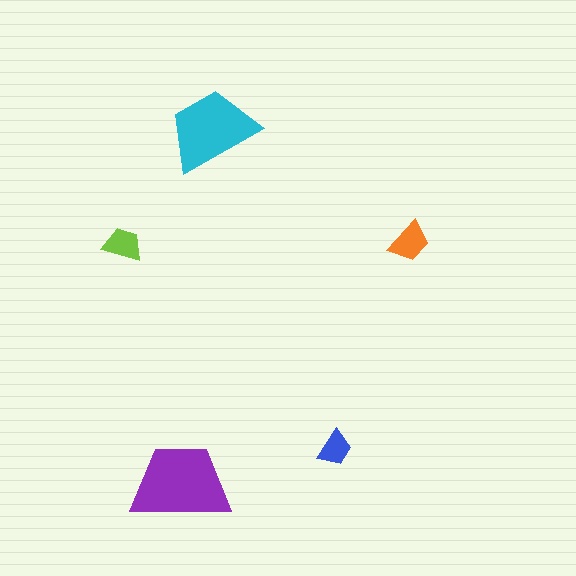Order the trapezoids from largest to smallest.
the purple one, the cyan one, the orange one, the lime one, the blue one.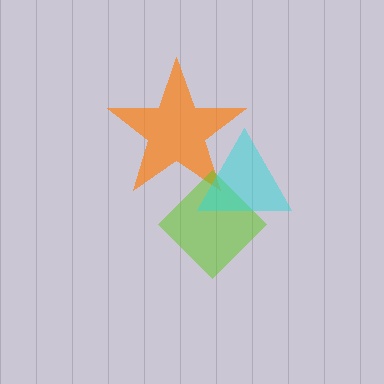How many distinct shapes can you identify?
There are 3 distinct shapes: an orange star, a lime diamond, a cyan triangle.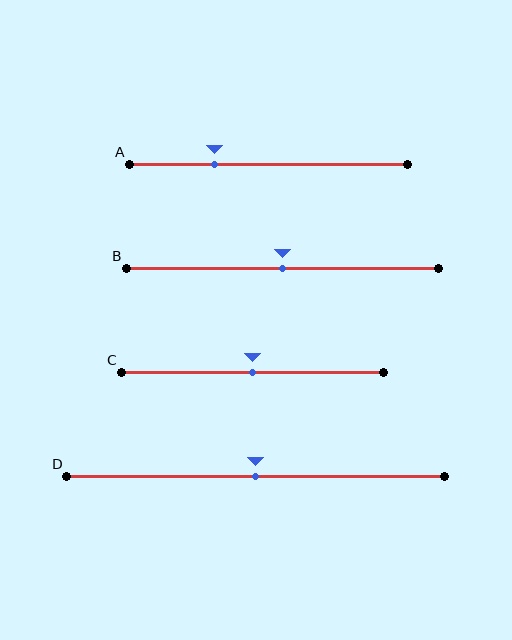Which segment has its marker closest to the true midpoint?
Segment B has its marker closest to the true midpoint.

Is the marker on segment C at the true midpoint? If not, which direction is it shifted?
Yes, the marker on segment C is at the true midpoint.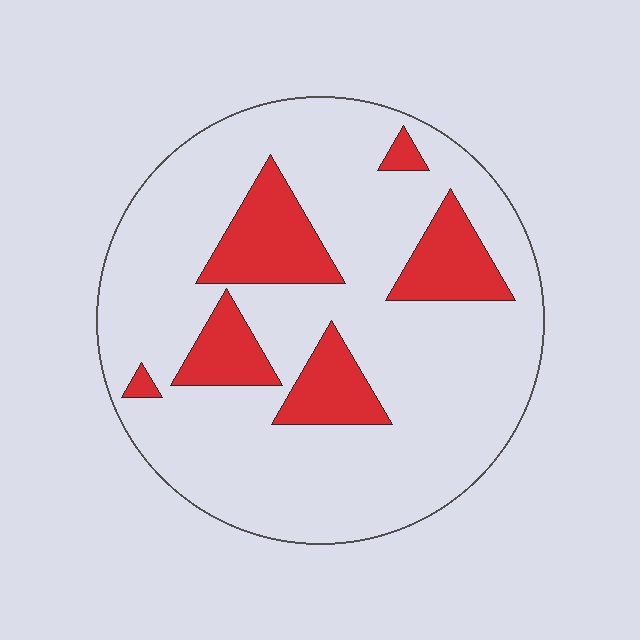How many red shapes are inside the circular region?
6.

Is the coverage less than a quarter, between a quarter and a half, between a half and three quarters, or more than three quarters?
Less than a quarter.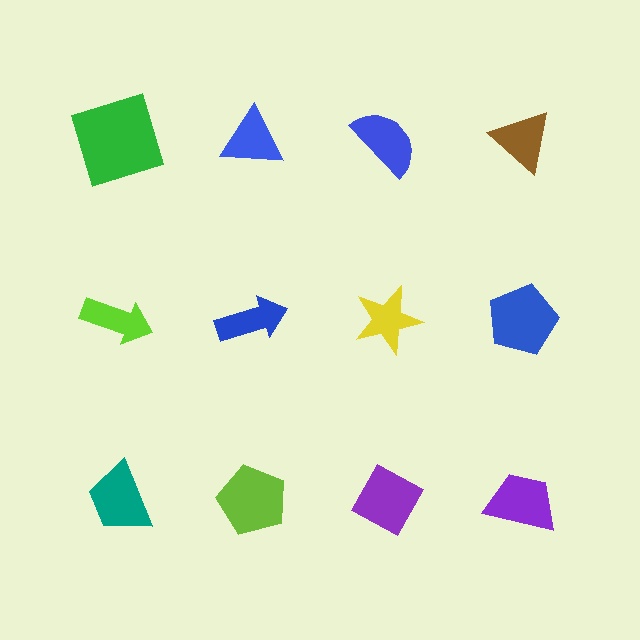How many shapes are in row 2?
4 shapes.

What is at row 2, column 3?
A yellow star.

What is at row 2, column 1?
A lime arrow.